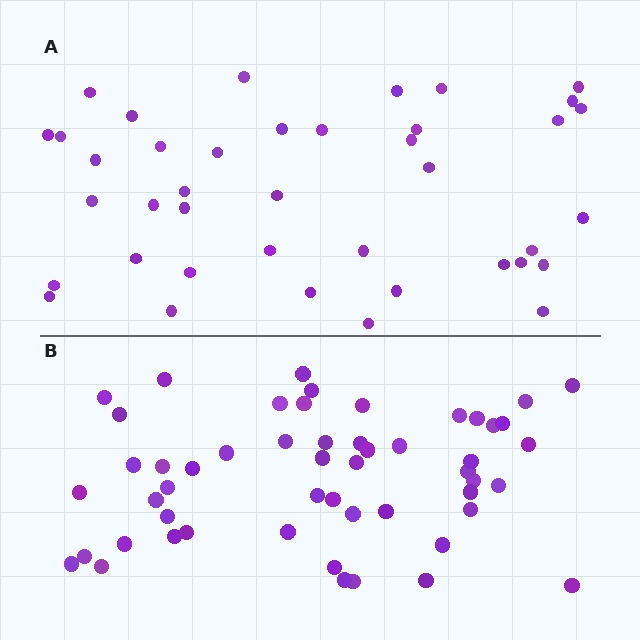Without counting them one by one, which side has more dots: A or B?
Region B (the bottom region) has more dots.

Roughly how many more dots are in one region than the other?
Region B has approximately 15 more dots than region A.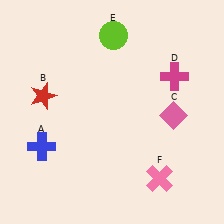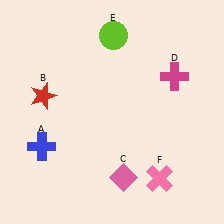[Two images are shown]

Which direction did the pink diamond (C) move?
The pink diamond (C) moved down.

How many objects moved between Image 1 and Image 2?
1 object moved between the two images.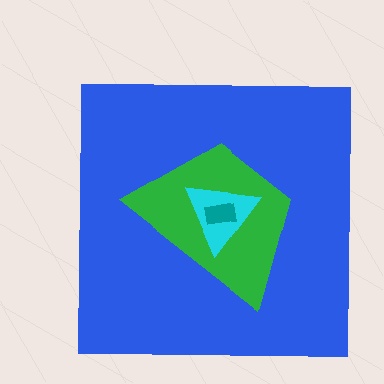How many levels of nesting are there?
4.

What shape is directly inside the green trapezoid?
The cyan triangle.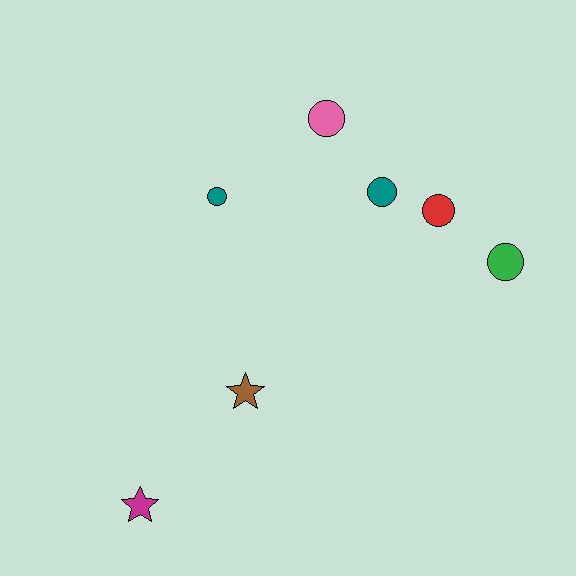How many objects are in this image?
There are 7 objects.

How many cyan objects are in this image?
There are no cyan objects.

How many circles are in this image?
There are 5 circles.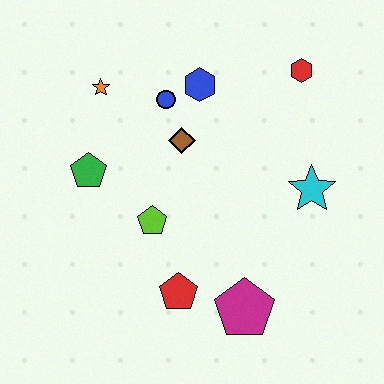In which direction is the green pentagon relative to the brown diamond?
The green pentagon is to the left of the brown diamond.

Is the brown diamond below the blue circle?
Yes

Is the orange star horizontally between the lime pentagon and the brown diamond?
No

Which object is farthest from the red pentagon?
The red hexagon is farthest from the red pentagon.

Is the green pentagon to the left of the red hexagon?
Yes